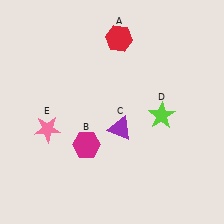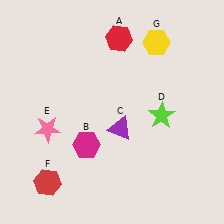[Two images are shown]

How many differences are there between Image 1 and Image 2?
There are 2 differences between the two images.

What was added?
A red hexagon (F), a yellow hexagon (G) were added in Image 2.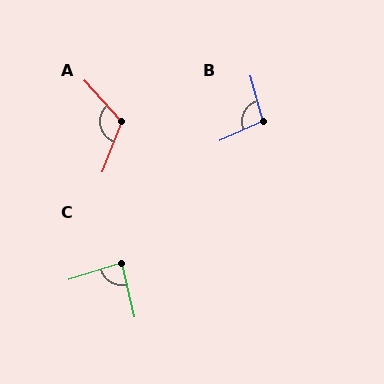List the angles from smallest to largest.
C (86°), B (98°), A (117°).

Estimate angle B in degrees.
Approximately 98 degrees.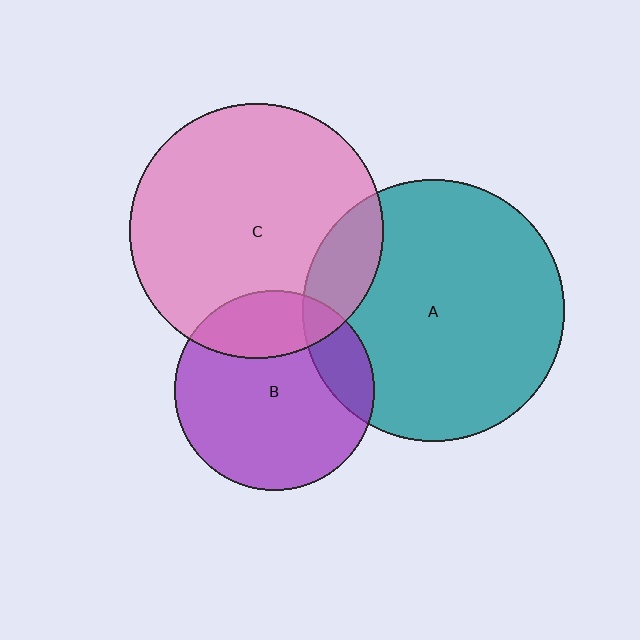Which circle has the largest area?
Circle A (teal).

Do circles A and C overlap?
Yes.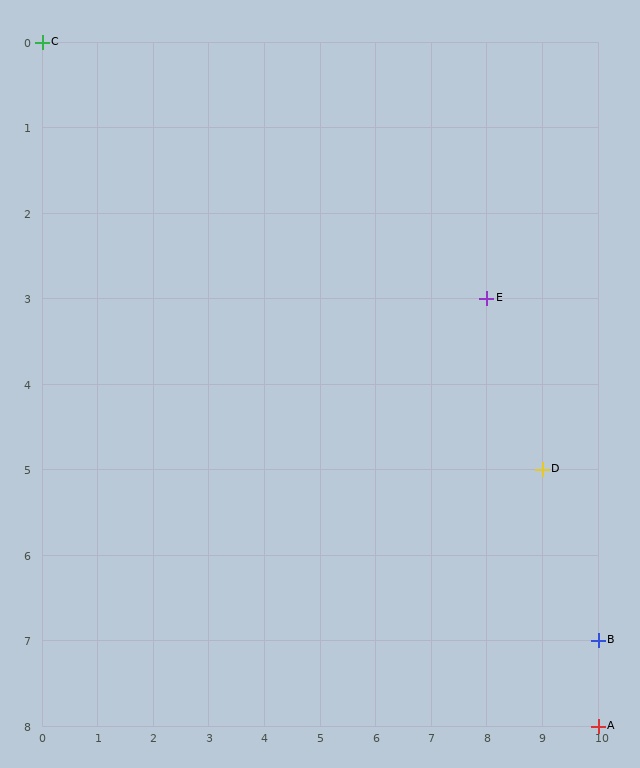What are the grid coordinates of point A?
Point A is at grid coordinates (10, 8).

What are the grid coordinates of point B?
Point B is at grid coordinates (10, 7).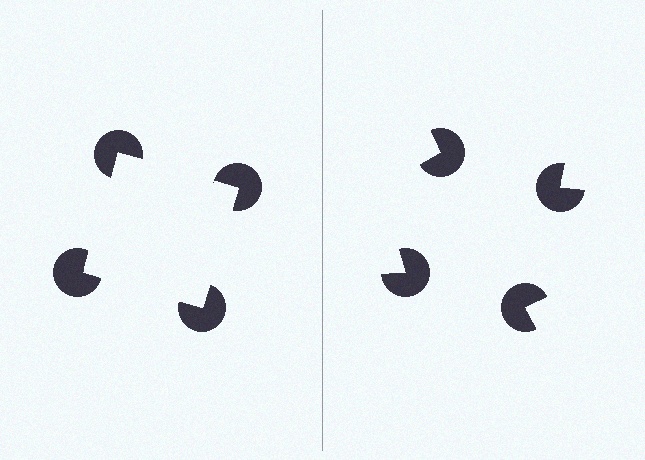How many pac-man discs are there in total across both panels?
8 — 4 on each side.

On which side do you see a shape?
An illusory square appears on the left side. On the right side the wedge cuts are rotated, so no coherent shape forms.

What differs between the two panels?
The pac-man discs are positioned identically on both sides; only the wedge orientations differ. On the left they align to a square; on the right they are misaligned.